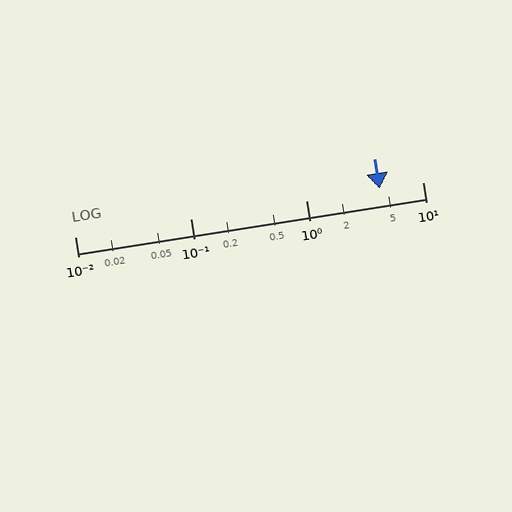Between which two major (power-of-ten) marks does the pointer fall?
The pointer is between 1 and 10.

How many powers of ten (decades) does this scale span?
The scale spans 3 decades, from 0.01 to 10.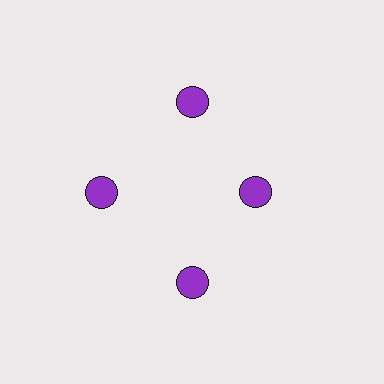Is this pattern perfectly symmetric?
No. The 4 purple circles are arranged in a ring, but one element near the 3 o'clock position is pulled inward toward the center, breaking the 4-fold rotational symmetry.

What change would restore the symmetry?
The symmetry would be restored by moving it outward, back onto the ring so that all 4 circles sit at equal angles and equal distance from the center.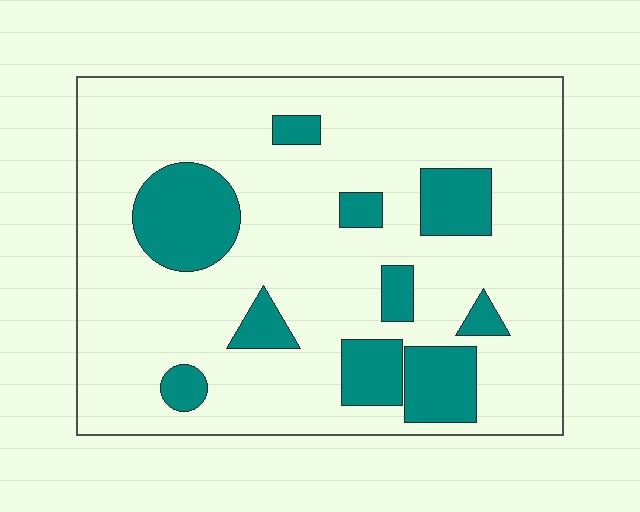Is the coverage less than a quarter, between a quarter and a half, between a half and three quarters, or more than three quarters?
Less than a quarter.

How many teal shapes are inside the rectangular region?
10.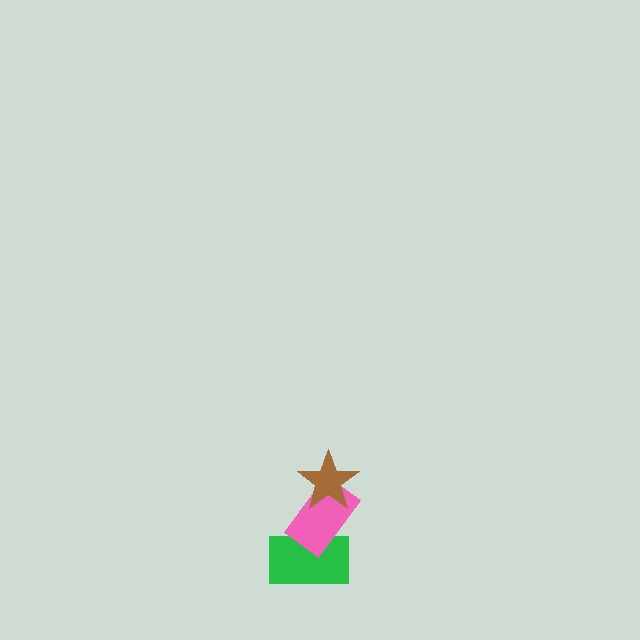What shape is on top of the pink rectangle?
The brown star is on top of the pink rectangle.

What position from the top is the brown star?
The brown star is 1st from the top.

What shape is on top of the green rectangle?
The pink rectangle is on top of the green rectangle.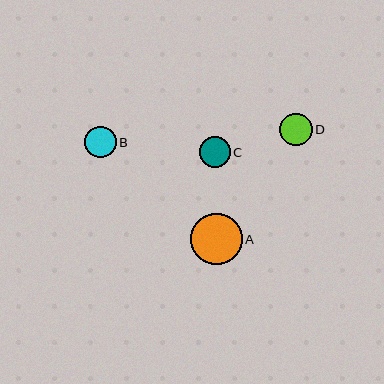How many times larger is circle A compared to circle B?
Circle A is approximately 1.6 times the size of circle B.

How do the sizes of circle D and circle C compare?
Circle D and circle C are approximately the same size.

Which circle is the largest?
Circle A is the largest with a size of approximately 52 pixels.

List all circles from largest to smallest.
From largest to smallest: A, D, B, C.